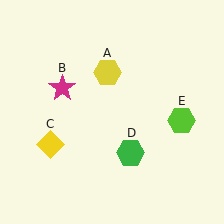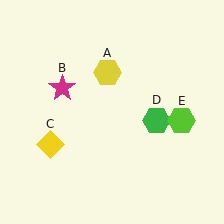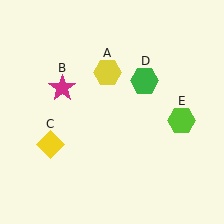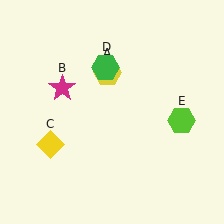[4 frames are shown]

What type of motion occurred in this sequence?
The green hexagon (object D) rotated counterclockwise around the center of the scene.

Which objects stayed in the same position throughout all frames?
Yellow hexagon (object A) and magenta star (object B) and yellow diamond (object C) and lime hexagon (object E) remained stationary.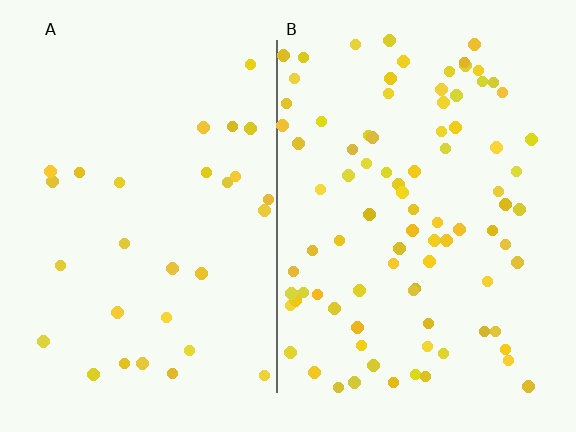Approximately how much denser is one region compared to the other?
Approximately 3.0× — region B over region A.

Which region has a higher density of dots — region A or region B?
B (the right).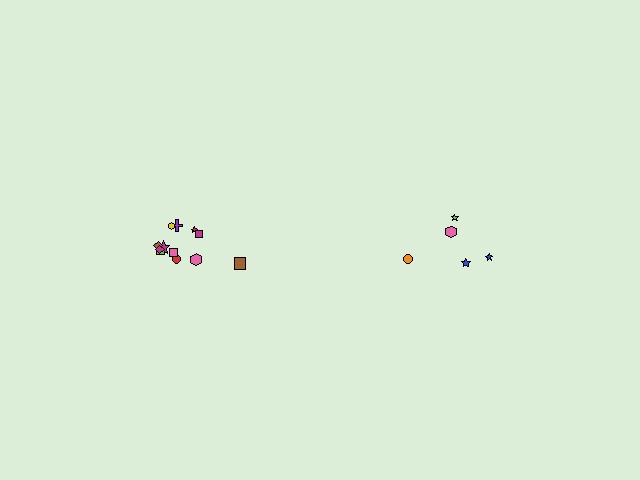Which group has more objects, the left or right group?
The left group.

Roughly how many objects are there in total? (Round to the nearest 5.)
Roughly 15 objects in total.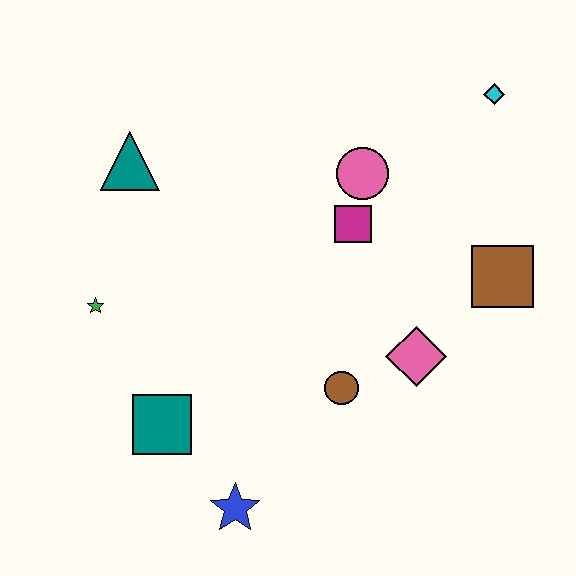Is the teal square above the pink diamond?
No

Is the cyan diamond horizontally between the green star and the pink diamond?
No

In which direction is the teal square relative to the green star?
The teal square is below the green star.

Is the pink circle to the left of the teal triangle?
No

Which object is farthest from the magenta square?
The blue star is farthest from the magenta square.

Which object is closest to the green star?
The teal square is closest to the green star.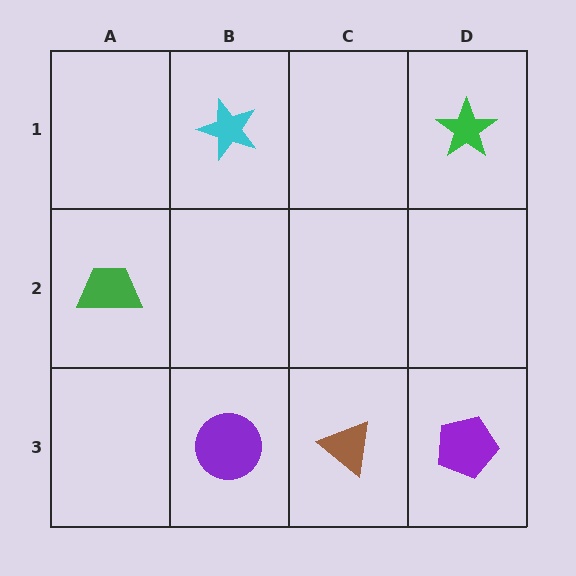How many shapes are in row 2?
1 shape.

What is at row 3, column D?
A purple pentagon.